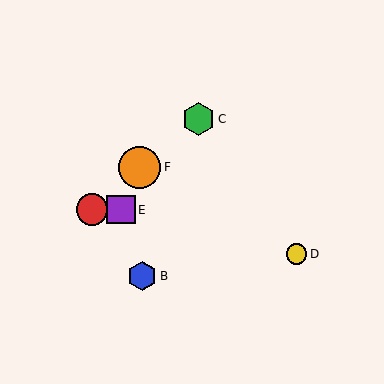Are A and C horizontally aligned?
No, A is at y≈210 and C is at y≈119.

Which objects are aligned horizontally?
Objects A, E are aligned horizontally.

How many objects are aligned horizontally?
2 objects (A, E) are aligned horizontally.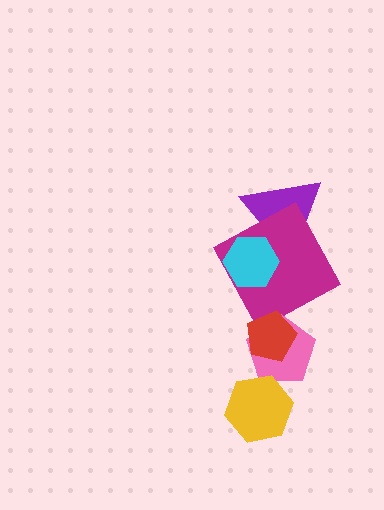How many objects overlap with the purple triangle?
2 objects overlap with the purple triangle.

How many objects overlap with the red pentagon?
1 object overlaps with the red pentagon.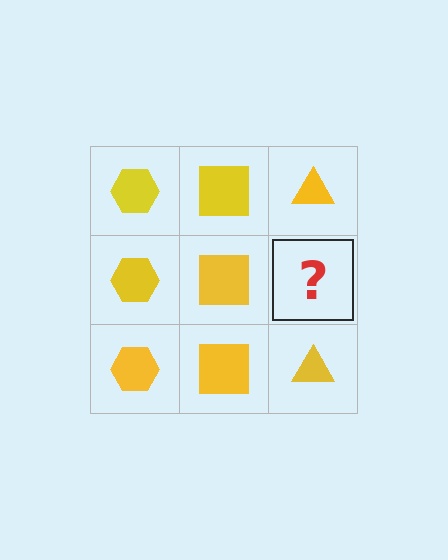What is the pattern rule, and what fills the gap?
The rule is that each column has a consistent shape. The gap should be filled with a yellow triangle.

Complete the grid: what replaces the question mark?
The question mark should be replaced with a yellow triangle.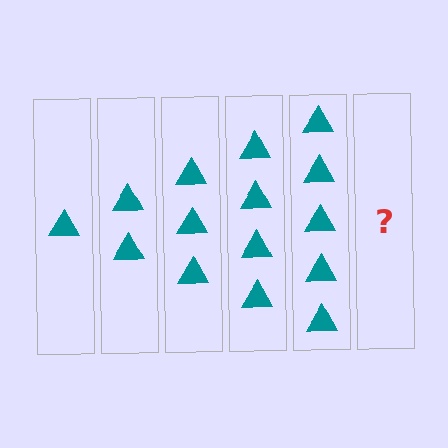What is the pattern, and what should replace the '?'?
The pattern is that each step adds one more triangle. The '?' should be 6 triangles.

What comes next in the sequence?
The next element should be 6 triangles.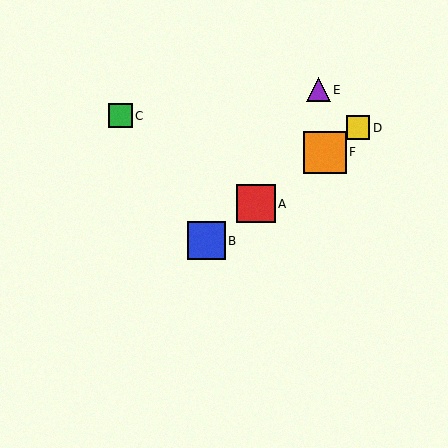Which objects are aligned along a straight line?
Objects A, B, D, F are aligned along a straight line.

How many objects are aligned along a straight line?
4 objects (A, B, D, F) are aligned along a straight line.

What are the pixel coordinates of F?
Object F is at (325, 152).